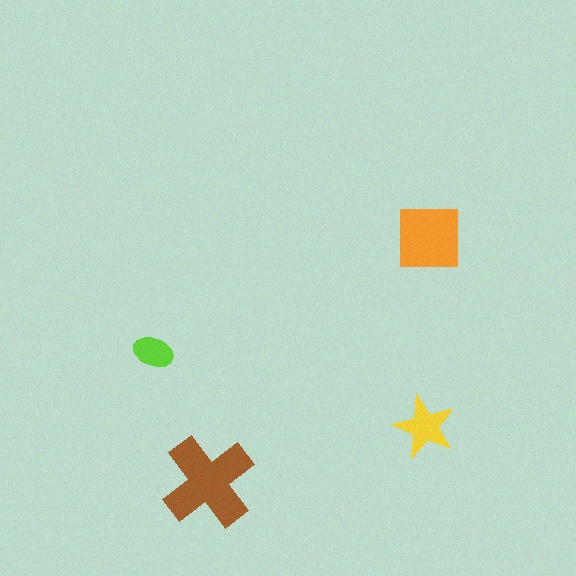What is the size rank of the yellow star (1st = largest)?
3rd.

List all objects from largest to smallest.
The brown cross, the orange square, the yellow star, the lime ellipse.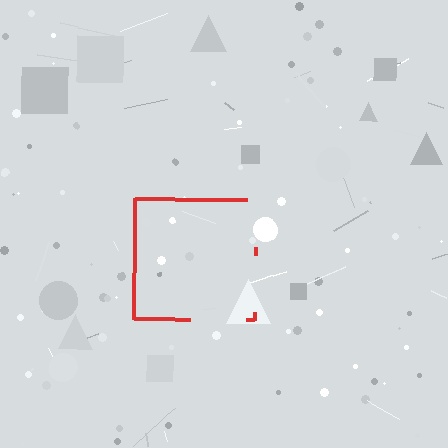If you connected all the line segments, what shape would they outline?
They would outline a square.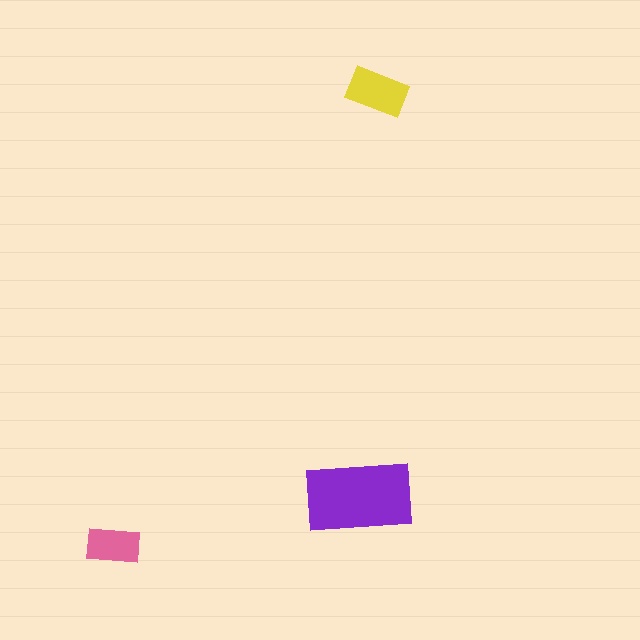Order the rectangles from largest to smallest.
the purple one, the yellow one, the pink one.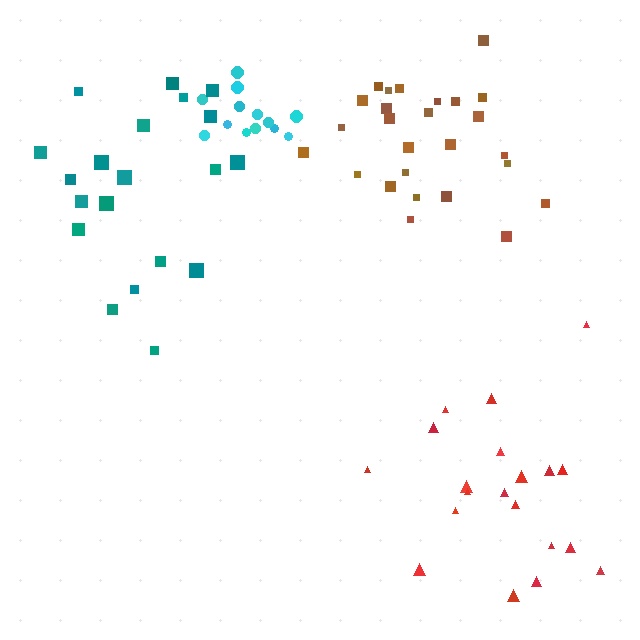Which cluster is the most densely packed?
Cyan.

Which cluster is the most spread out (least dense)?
Red.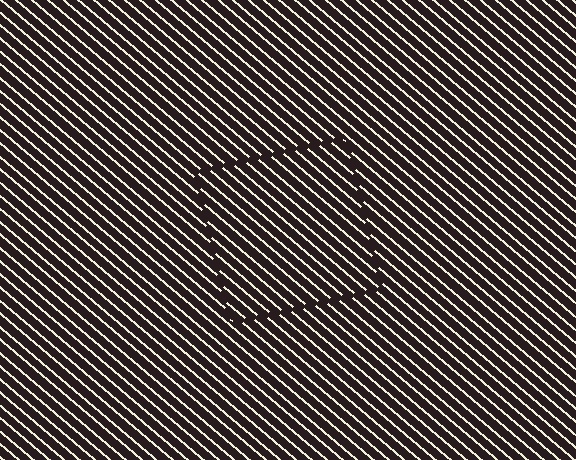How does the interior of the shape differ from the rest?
The interior of the shape contains the same grating, shifted by half a period — the contour is defined by the phase discontinuity where line-ends from the inner and outer gratings abut.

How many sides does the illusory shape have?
4 sides — the line-ends trace a square.